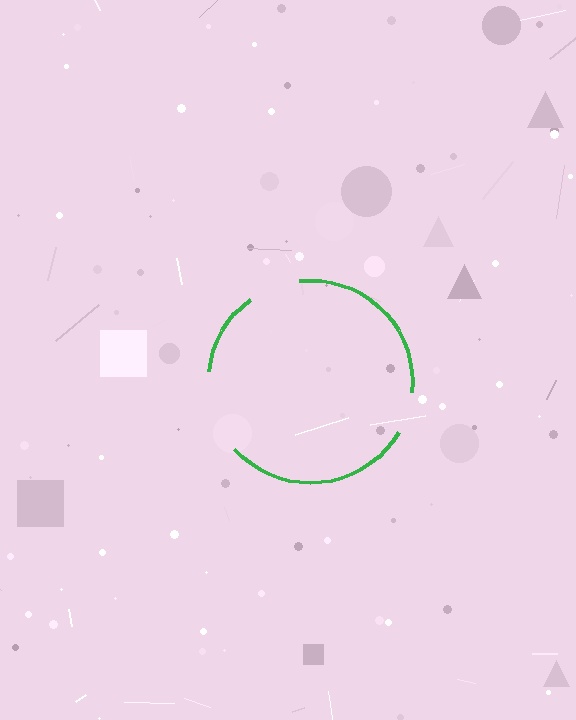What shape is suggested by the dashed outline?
The dashed outline suggests a circle.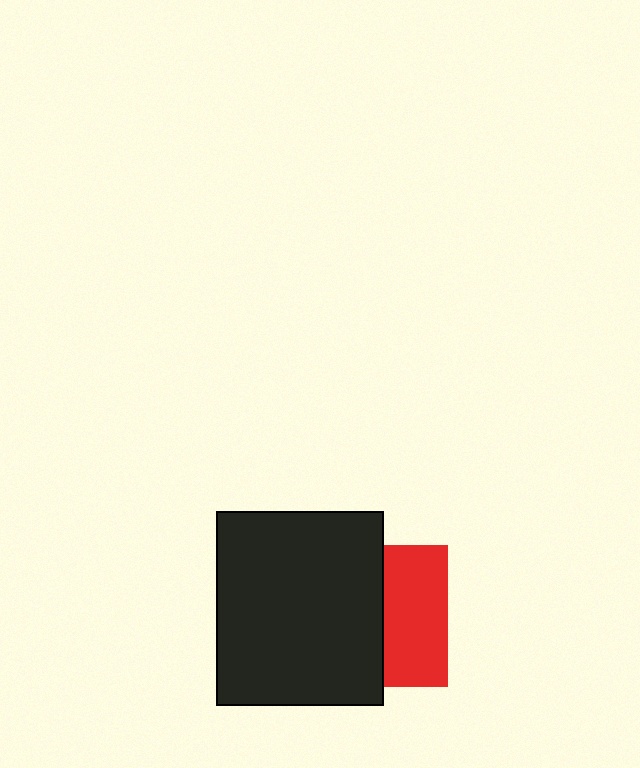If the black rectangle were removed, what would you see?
You would see the complete red square.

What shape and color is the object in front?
The object in front is a black rectangle.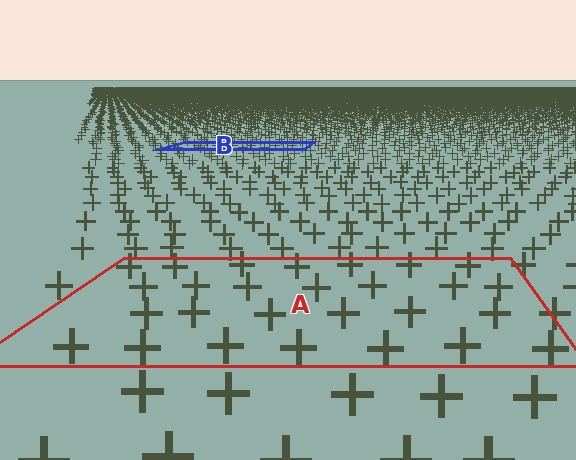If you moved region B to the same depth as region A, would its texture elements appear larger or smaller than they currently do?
They would appear larger. At a closer depth, the same texture elements are projected at a bigger on-screen size.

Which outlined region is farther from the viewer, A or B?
Region B is farther from the viewer — the texture elements inside it appear smaller and more densely packed.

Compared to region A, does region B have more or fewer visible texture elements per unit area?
Region B has more texture elements per unit area — they are packed more densely because it is farther away.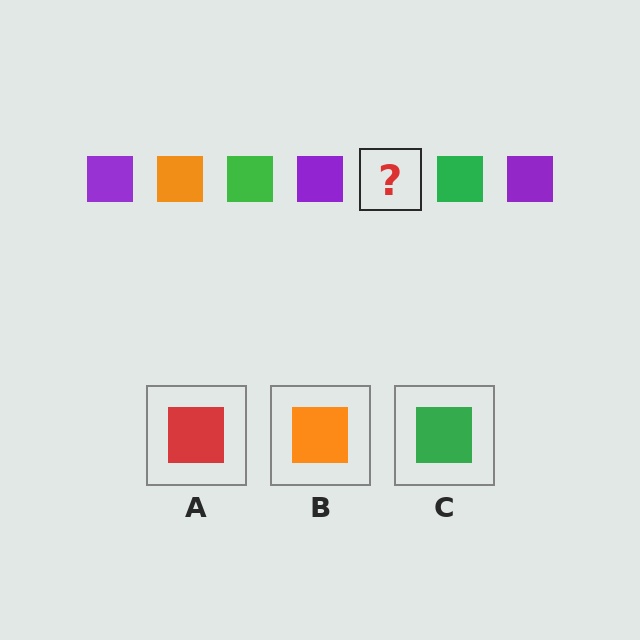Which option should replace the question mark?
Option B.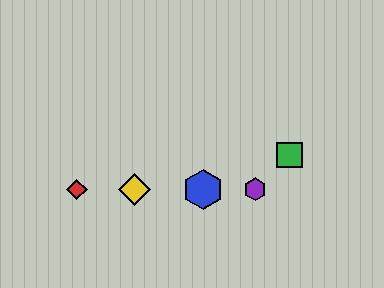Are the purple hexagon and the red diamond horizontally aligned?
Yes, both are at y≈189.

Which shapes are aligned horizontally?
The red diamond, the blue hexagon, the yellow diamond, the purple hexagon are aligned horizontally.